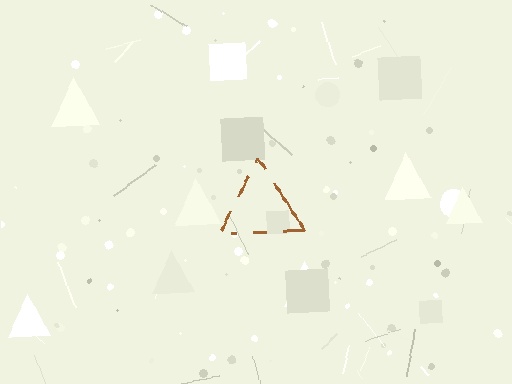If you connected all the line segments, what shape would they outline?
They would outline a triangle.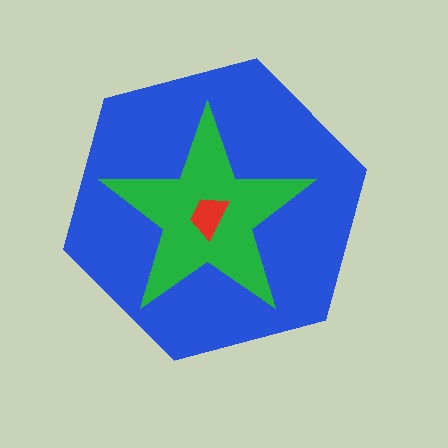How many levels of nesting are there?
3.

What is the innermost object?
The red trapezoid.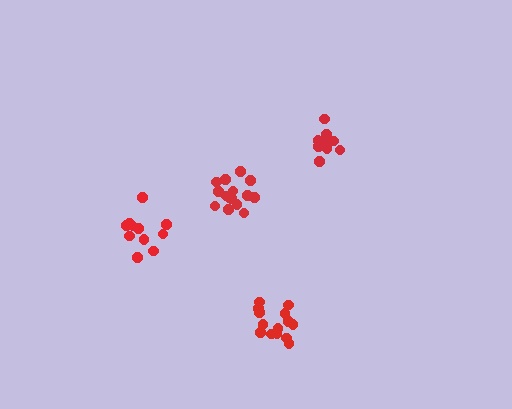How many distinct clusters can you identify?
There are 4 distinct clusters.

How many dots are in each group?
Group 1: 15 dots, Group 2: 11 dots, Group 3: 11 dots, Group 4: 14 dots (51 total).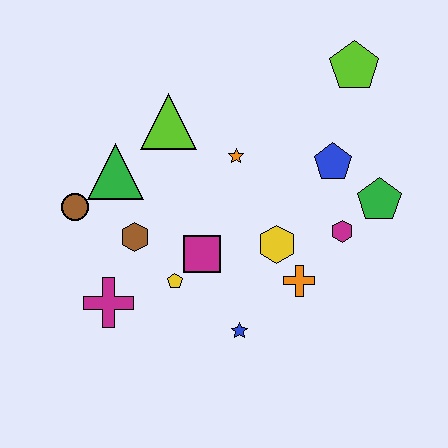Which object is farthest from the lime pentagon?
The magenta cross is farthest from the lime pentagon.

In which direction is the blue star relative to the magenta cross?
The blue star is to the right of the magenta cross.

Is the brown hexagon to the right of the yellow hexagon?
No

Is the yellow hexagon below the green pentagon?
Yes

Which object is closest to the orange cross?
The yellow hexagon is closest to the orange cross.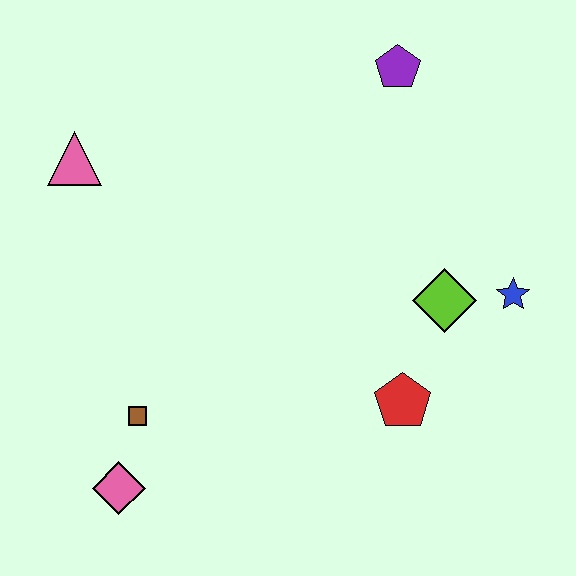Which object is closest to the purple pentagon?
The lime diamond is closest to the purple pentagon.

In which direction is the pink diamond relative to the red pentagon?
The pink diamond is to the left of the red pentagon.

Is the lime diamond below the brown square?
No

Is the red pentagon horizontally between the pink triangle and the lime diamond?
Yes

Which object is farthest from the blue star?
The pink triangle is farthest from the blue star.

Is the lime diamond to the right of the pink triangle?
Yes